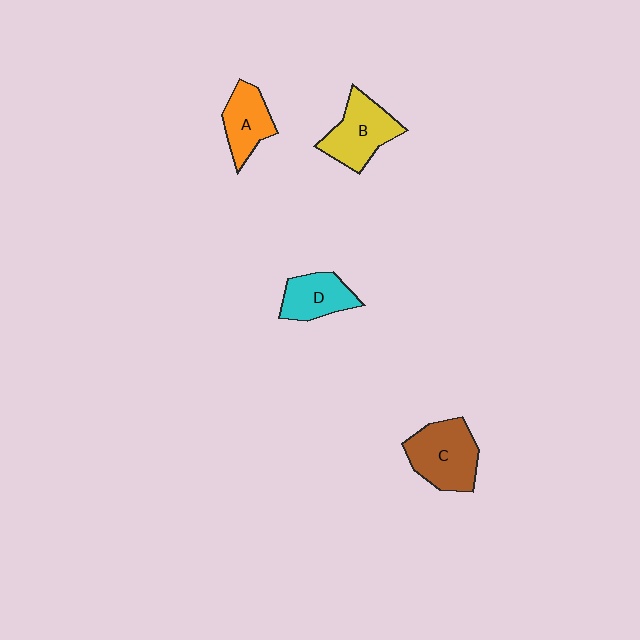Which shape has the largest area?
Shape C (brown).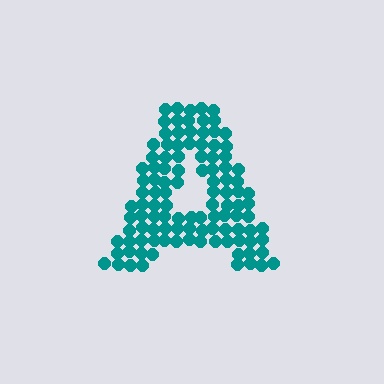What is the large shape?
The large shape is the letter A.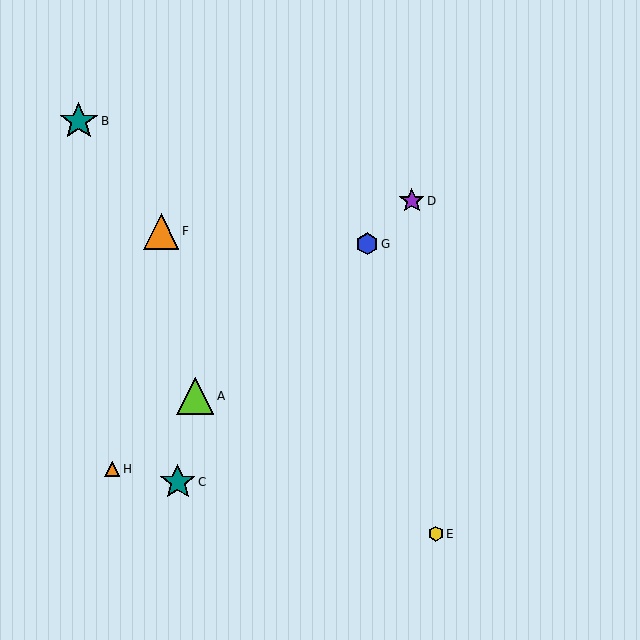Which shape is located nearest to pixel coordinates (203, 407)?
The lime triangle (labeled A) at (195, 396) is nearest to that location.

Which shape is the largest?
The teal star (labeled B) is the largest.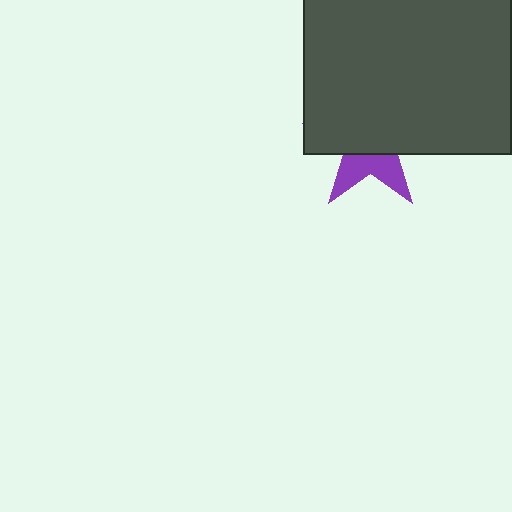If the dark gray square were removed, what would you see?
You would see the complete purple star.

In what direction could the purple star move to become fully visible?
The purple star could move down. That would shift it out from behind the dark gray square entirely.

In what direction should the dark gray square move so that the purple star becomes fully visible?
The dark gray square should move up. That is the shortest direction to clear the overlap and leave the purple star fully visible.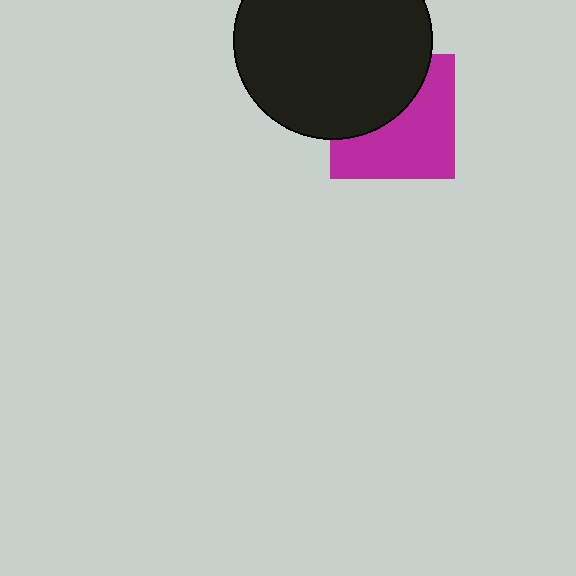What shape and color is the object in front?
The object in front is a black circle.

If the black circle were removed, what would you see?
You would see the complete magenta square.